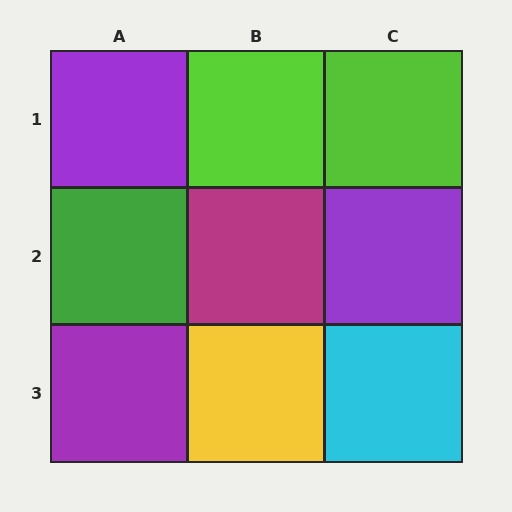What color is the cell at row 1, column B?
Lime.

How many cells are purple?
3 cells are purple.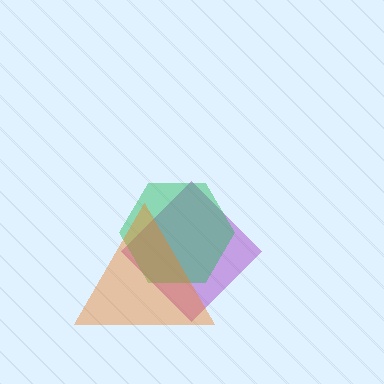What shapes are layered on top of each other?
The layered shapes are: a purple diamond, a green hexagon, an orange triangle.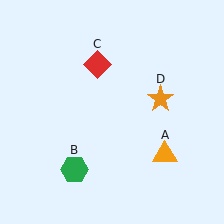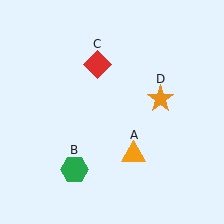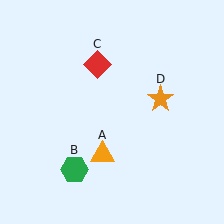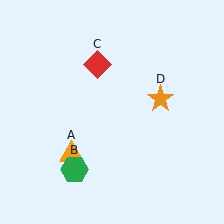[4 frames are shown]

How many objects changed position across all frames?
1 object changed position: orange triangle (object A).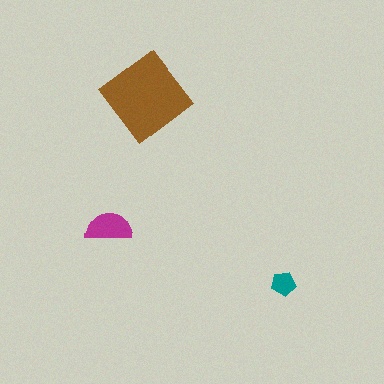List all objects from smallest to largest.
The teal pentagon, the magenta semicircle, the brown diamond.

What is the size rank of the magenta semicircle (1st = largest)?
2nd.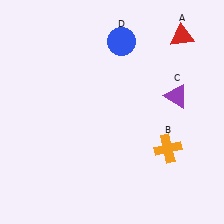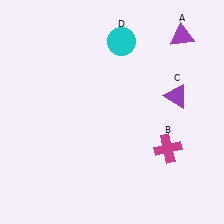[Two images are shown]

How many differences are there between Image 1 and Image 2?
There are 3 differences between the two images.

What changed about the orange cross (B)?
In Image 1, B is orange. In Image 2, it changed to magenta.